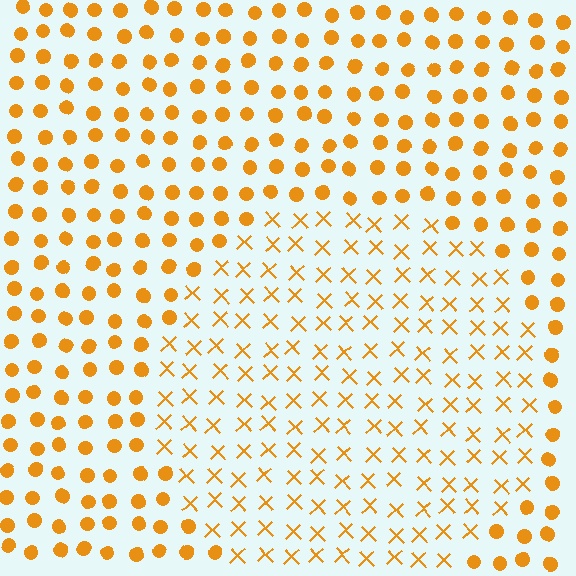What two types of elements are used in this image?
The image uses X marks inside the circle region and circles outside it.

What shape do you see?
I see a circle.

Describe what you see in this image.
The image is filled with small orange elements arranged in a uniform grid. A circle-shaped region contains X marks, while the surrounding area contains circles. The boundary is defined purely by the change in element shape.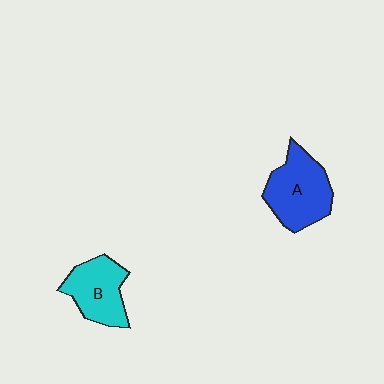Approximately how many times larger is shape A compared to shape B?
Approximately 1.2 times.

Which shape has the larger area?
Shape A (blue).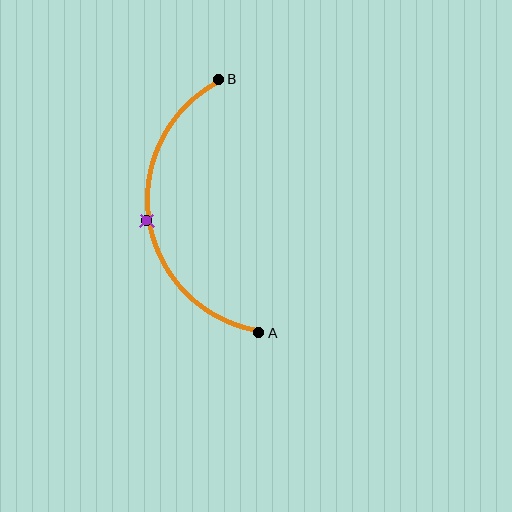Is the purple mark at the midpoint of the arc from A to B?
Yes. The purple mark lies on the arc at equal arc-length from both A and B — it is the arc midpoint.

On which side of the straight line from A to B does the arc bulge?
The arc bulges to the left of the straight line connecting A and B.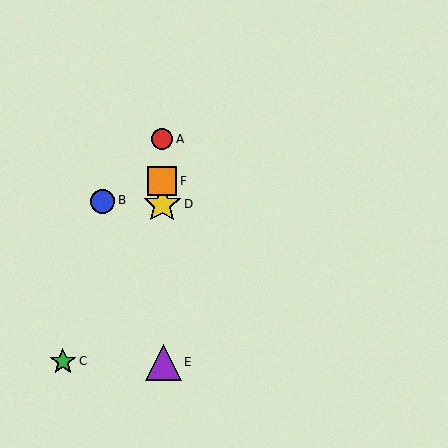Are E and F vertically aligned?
Yes, both are at x≈163.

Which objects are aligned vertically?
Objects A, D, E, F are aligned vertically.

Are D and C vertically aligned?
No, D is at x≈162 and C is at x≈63.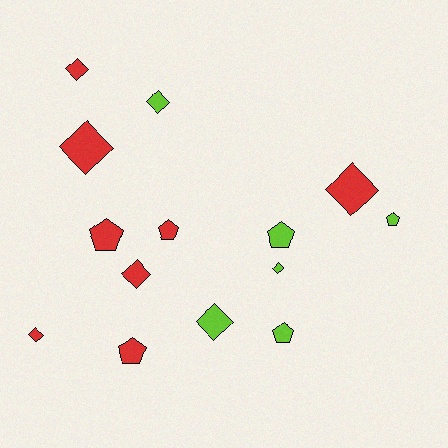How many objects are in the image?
There are 14 objects.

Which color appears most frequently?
Red, with 8 objects.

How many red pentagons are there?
There are 3 red pentagons.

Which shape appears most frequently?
Diamond, with 8 objects.